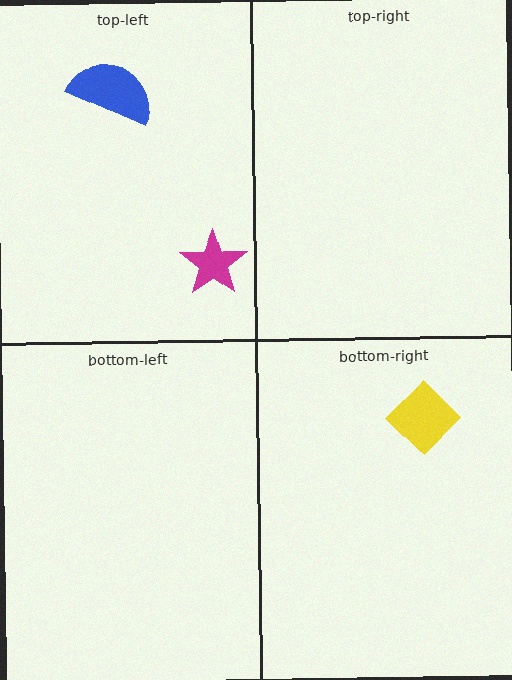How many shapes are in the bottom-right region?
1.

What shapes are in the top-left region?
The blue semicircle, the magenta star.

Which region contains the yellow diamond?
The bottom-right region.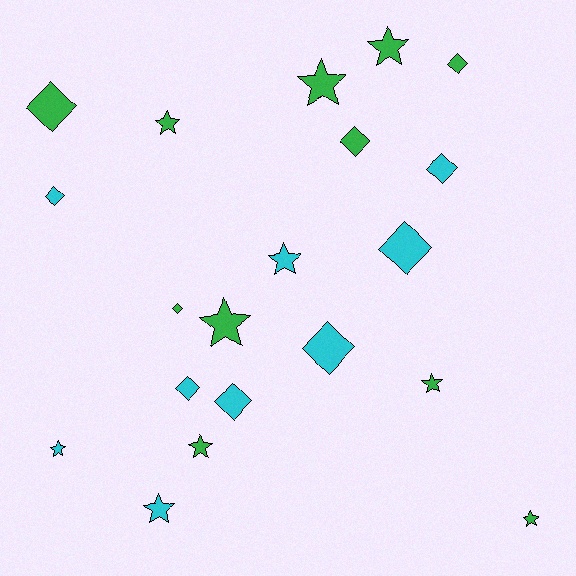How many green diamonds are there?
There are 4 green diamonds.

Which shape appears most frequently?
Star, with 10 objects.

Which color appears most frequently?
Green, with 11 objects.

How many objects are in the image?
There are 20 objects.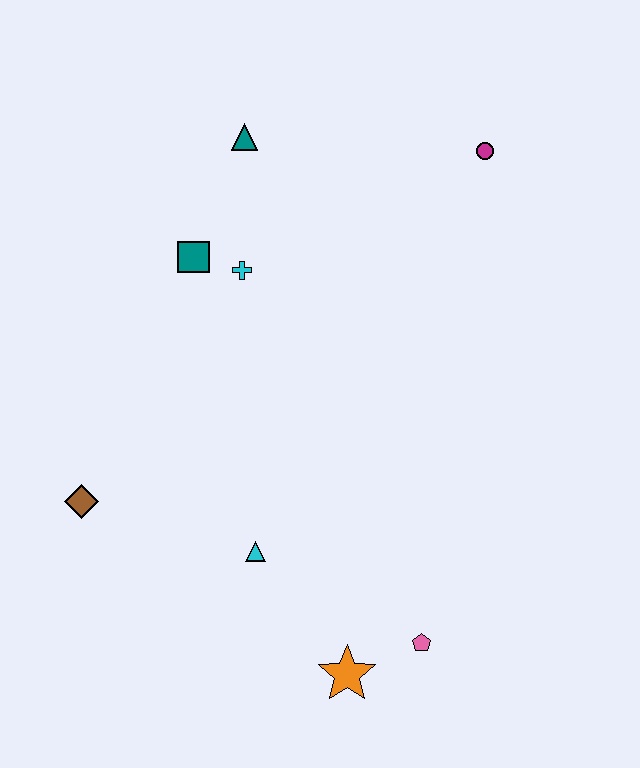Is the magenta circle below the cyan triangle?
No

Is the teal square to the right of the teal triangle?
No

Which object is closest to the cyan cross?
The teal square is closest to the cyan cross.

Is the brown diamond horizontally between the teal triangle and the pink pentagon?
No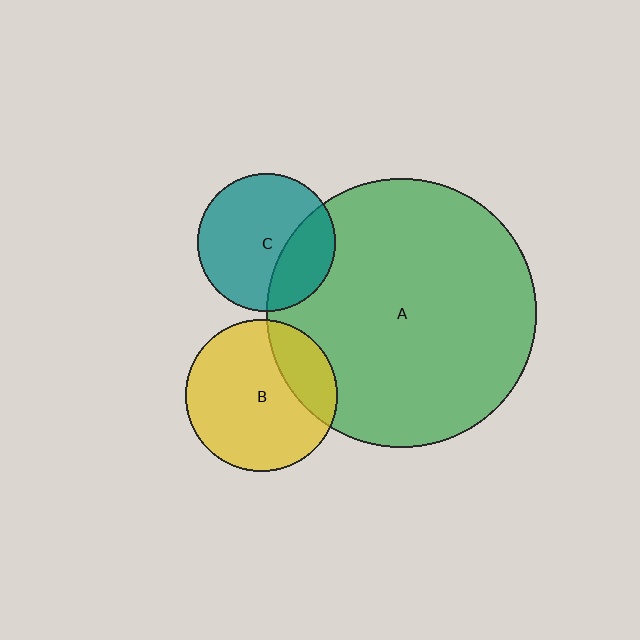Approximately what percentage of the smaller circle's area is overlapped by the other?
Approximately 25%.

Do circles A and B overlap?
Yes.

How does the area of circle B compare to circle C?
Approximately 1.2 times.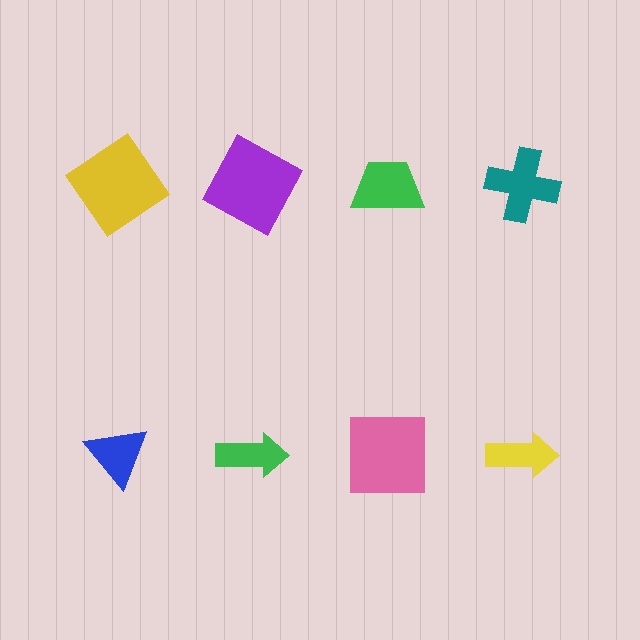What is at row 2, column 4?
A yellow arrow.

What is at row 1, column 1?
A yellow diamond.